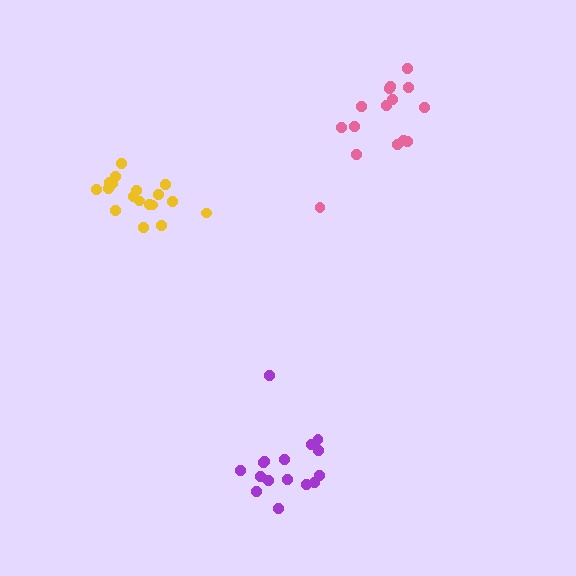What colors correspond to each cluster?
The clusters are colored: pink, purple, yellow.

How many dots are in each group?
Group 1: 15 dots, Group 2: 16 dots, Group 3: 18 dots (49 total).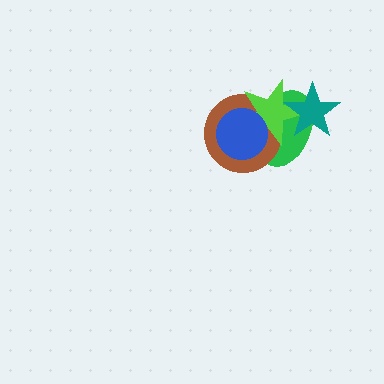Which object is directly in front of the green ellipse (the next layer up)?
The brown circle is directly in front of the green ellipse.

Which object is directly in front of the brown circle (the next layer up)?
The lime star is directly in front of the brown circle.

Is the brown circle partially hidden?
Yes, it is partially covered by another shape.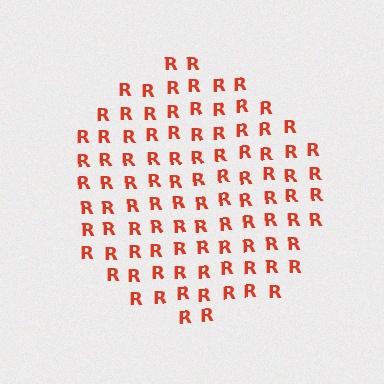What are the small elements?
The small elements are letter R's.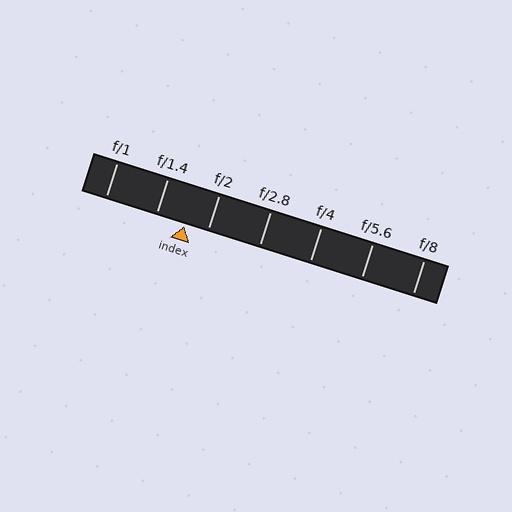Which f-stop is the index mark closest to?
The index mark is closest to f/2.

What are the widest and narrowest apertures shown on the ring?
The widest aperture shown is f/1 and the narrowest is f/8.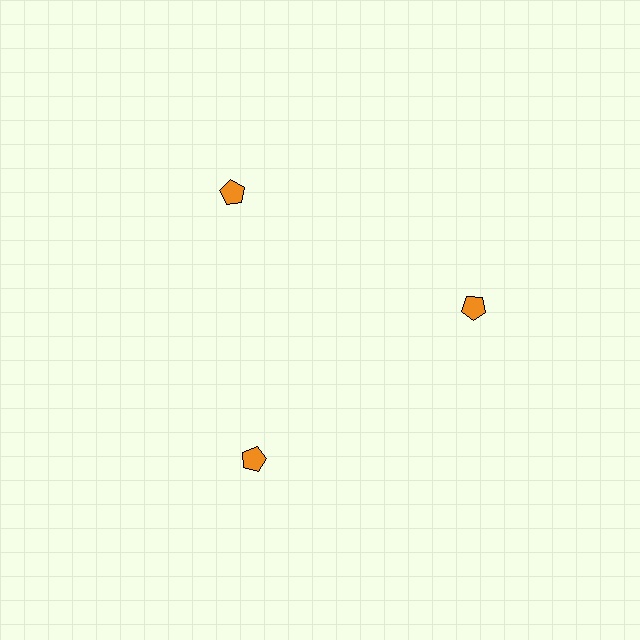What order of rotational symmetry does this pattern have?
This pattern has 3-fold rotational symmetry.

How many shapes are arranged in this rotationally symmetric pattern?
There are 3 shapes, arranged in 3 groups of 1.